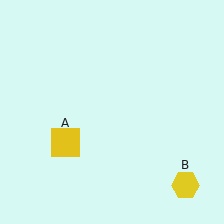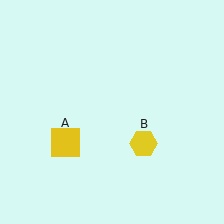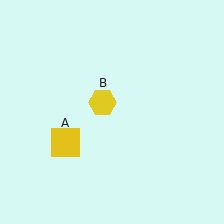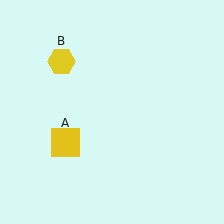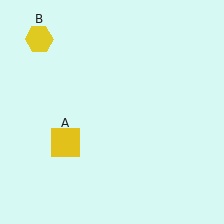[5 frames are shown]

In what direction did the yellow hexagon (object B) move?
The yellow hexagon (object B) moved up and to the left.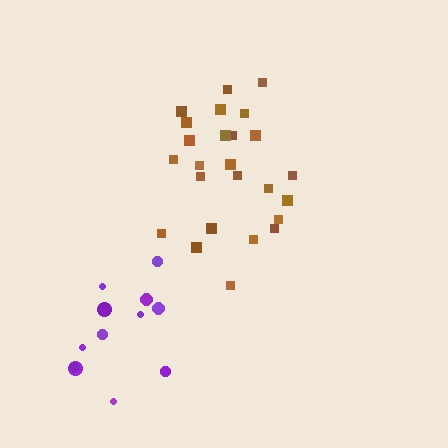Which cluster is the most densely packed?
Purple.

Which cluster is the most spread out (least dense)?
Brown.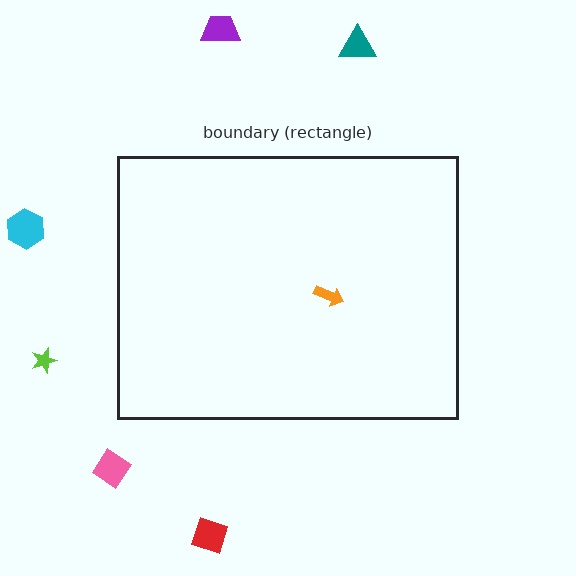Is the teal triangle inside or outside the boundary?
Outside.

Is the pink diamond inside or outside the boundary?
Outside.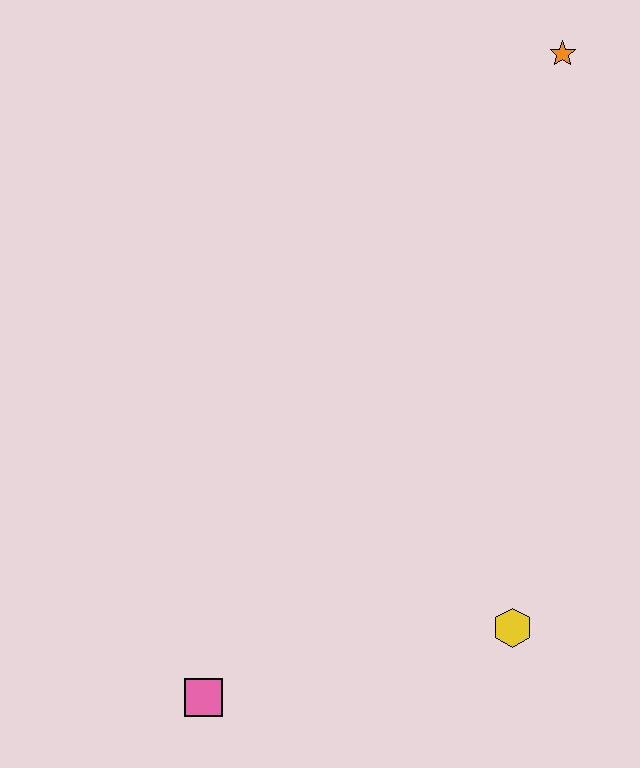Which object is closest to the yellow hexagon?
The pink square is closest to the yellow hexagon.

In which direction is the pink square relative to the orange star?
The pink square is below the orange star.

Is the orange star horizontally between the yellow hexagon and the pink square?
No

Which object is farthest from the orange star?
The pink square is farthest from the orange star.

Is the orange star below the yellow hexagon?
No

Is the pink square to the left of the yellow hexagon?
Yes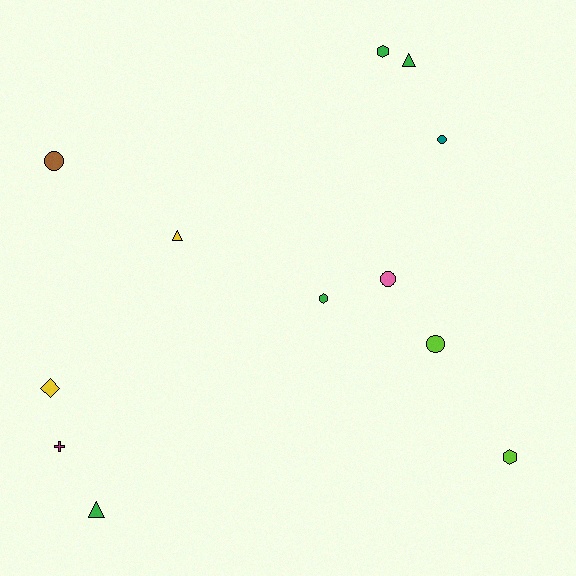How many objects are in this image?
There are 12 objects.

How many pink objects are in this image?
There is 1 pink object.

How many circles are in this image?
There are 4 circles.